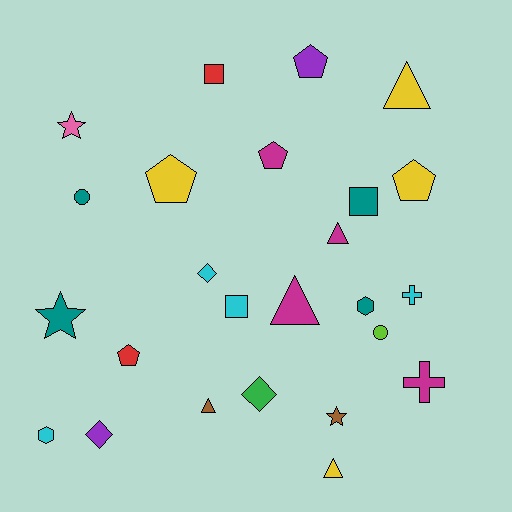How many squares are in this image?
There are 3 squares.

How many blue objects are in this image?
There are no blue objects.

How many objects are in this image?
There are 25 objects.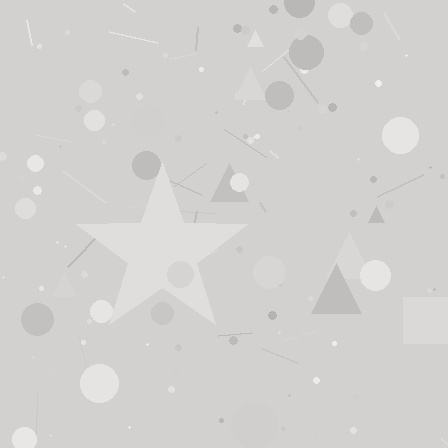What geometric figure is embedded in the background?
A star is embedded in the background.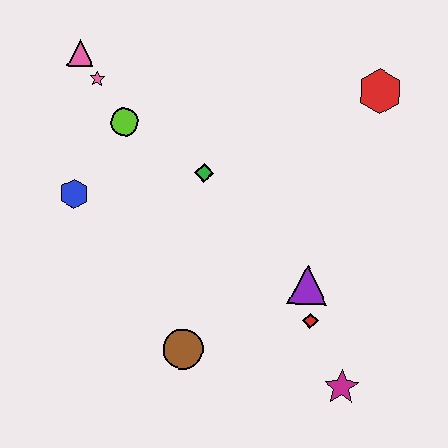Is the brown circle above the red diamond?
No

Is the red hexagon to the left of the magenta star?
No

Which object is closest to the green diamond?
The lime circle is closest to the green diamond.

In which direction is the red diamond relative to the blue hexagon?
The red diamond is to the right of the blue hexagon.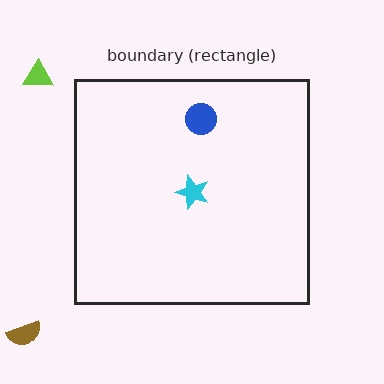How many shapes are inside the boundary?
2 inside, 2 outside.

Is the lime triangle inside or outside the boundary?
Outside.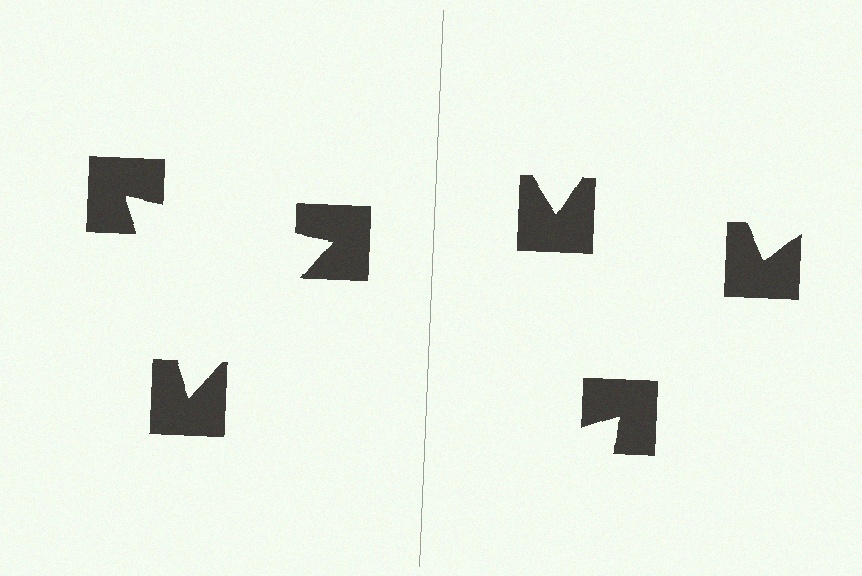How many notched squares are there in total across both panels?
6 — 3 on each side.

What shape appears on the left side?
An illusory triangle.